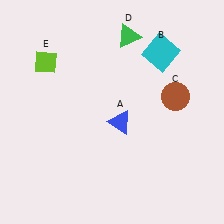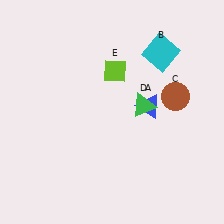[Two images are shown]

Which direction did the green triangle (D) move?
The green triangle (D) moved down.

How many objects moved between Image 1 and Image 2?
3 objects moved between the two images.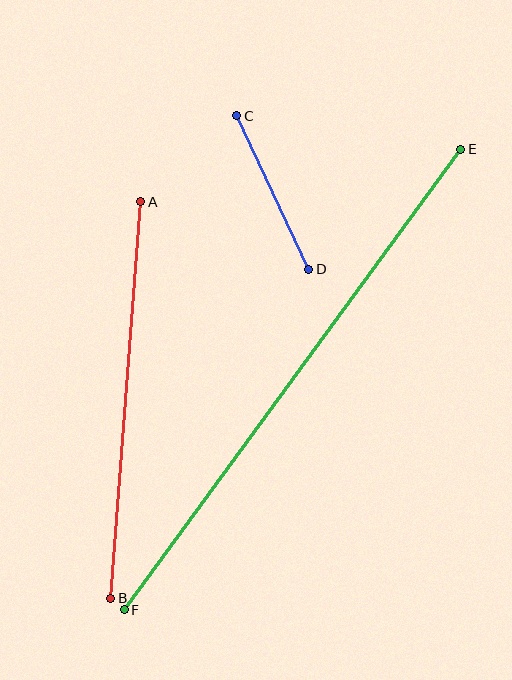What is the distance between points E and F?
The distance is approximately 570 pixels.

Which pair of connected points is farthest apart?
Points E and F are farthest apart.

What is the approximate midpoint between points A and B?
The midpoint is at approximately (126, 400) pixels.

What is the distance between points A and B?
The distance is approximately 398 pixels.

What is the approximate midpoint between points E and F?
The midpoint is at approximately (292, 380) pixels.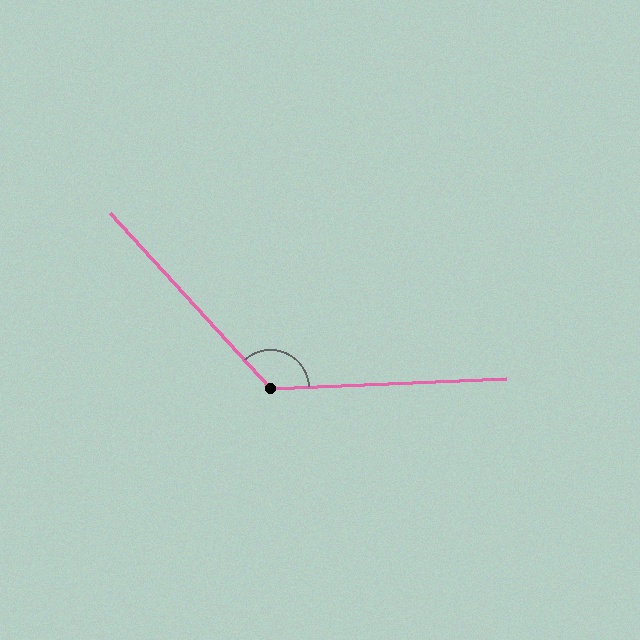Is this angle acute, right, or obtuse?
It is obtuse.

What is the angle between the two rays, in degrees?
Approximately 130 degrees.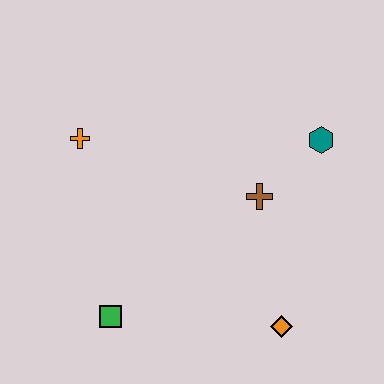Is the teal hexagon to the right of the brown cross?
Yes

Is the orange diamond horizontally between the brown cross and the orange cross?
No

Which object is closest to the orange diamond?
The brown cross is closest to the orange diamond.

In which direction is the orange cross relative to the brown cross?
The orange cross is to the left of the brown cross.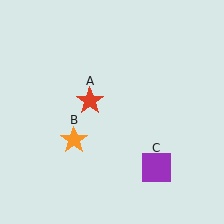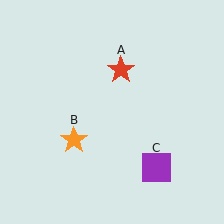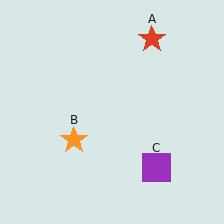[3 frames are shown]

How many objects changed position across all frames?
1 object changed position: red star (object A).